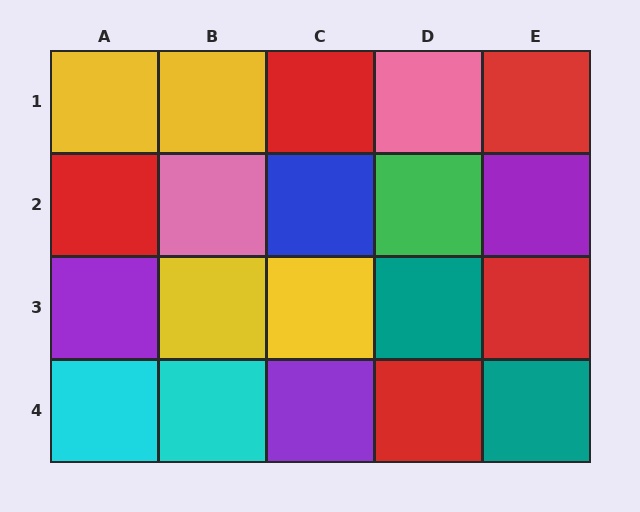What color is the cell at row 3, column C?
Yellow.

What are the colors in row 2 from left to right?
Red, pink, blue, green, purple.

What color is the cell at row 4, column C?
Purple.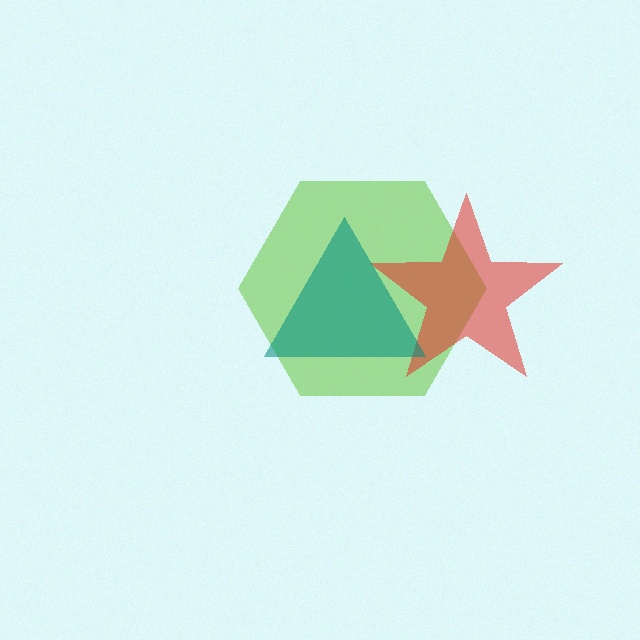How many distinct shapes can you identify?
There are 3 distinct shapes: a lime hexagon, a red star, a teal triangle.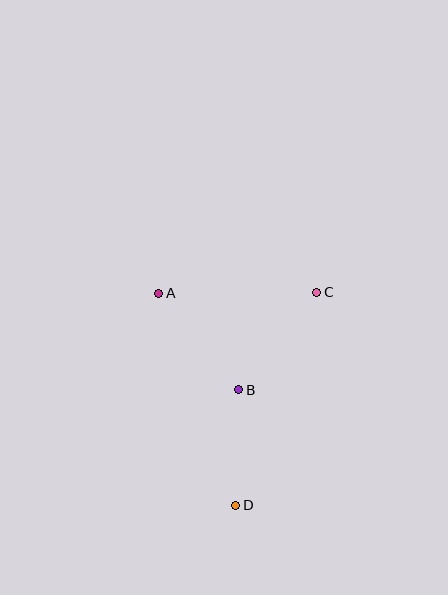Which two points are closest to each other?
Points B and D are closest to each other.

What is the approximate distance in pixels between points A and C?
The distance between A and C is approximately 158 pixels.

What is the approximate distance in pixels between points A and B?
The distance between A and B is approximately 126 pixels.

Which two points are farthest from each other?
Points C and D are farthest from each other.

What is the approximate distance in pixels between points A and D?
The distance between A and D is approximately 226 pixels.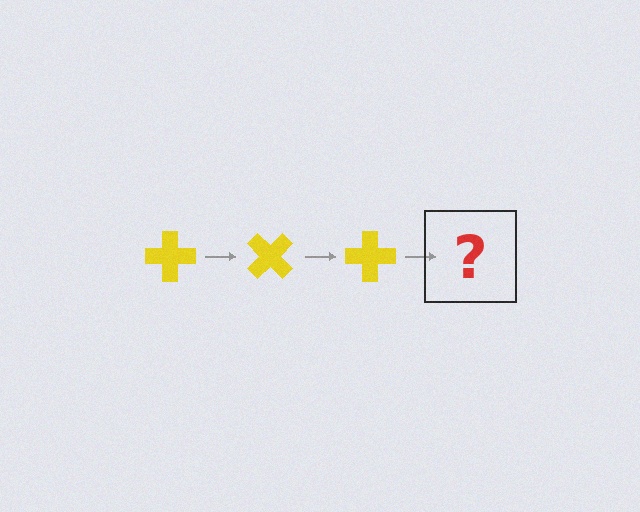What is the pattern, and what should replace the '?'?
The pattern is that the cross rotates 45 degrees each step. The '?' should be a yellow cross rotated 135 degrees.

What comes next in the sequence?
The next element should be a yellow cross rotated 135 degrees.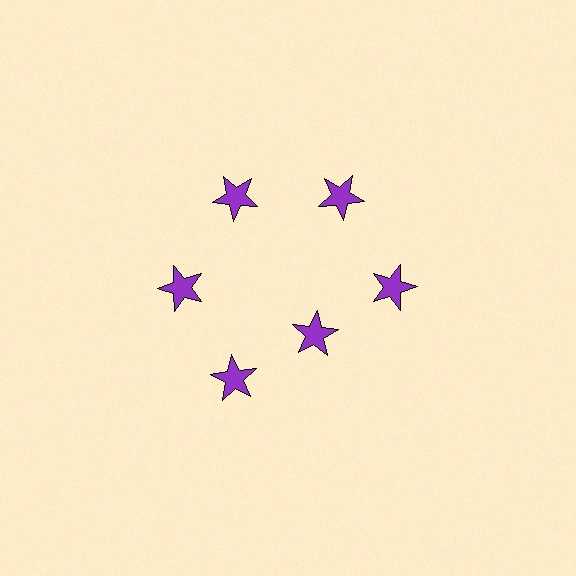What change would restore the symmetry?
The symmetry would be restored by moving it outward, back onto the ring so that all 6 stars sit at equal angles and equal distance from the center.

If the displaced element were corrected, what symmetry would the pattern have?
It would have 6-fold rotational symmetry — the pattern would map onto itself every 60 degrees.